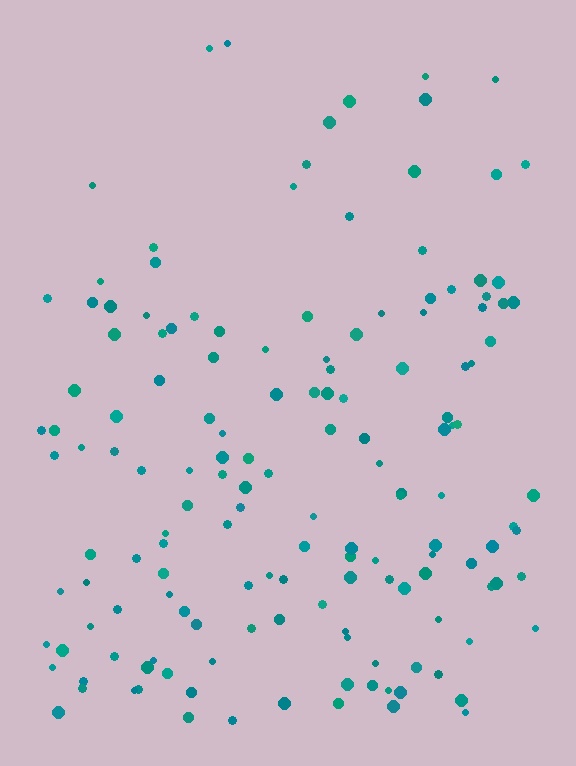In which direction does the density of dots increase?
From top to bottom, with the bottom side densest.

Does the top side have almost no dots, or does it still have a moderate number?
Still a moderate number, just noticeably fewer than the bottom.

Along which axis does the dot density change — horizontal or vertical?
Vertical.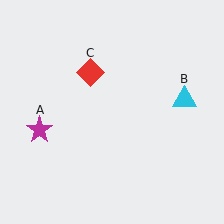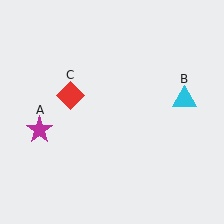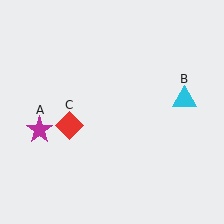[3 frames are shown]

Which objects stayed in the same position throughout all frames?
Magenta star (object A) and cyan triangle (object B) remained stationary.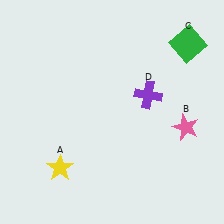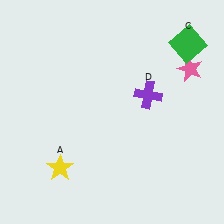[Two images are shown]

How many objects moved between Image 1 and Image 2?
1 object moved between the two images.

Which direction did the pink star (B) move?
The pink star (B) moved up.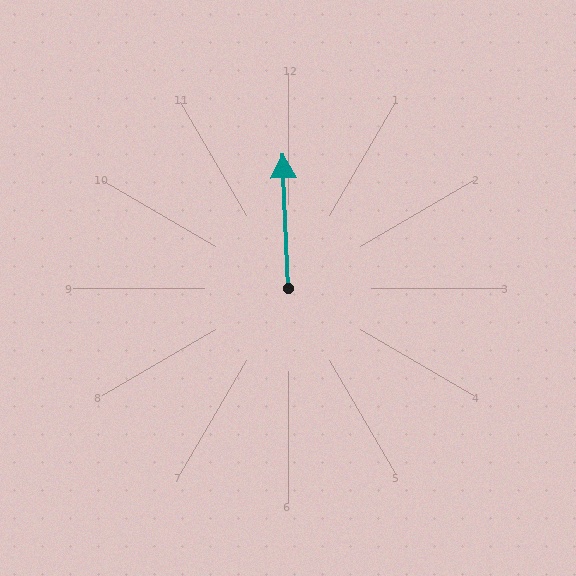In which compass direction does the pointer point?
North.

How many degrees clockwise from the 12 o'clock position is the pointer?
Approximately 358 degrees.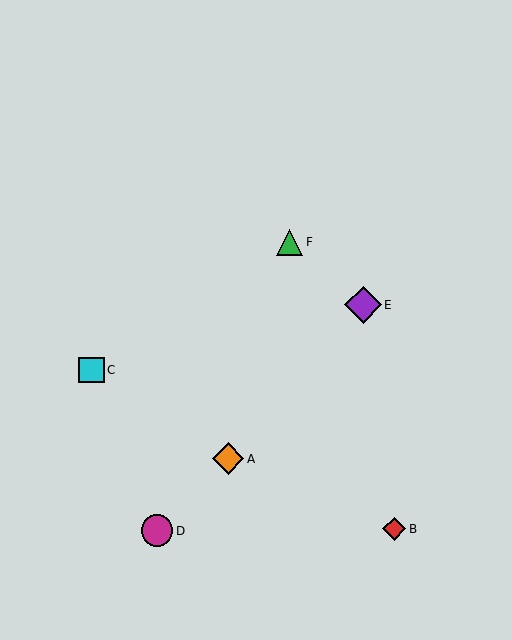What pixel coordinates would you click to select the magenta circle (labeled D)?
Click at (157, 531) to select the magenta circle D.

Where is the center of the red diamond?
The center of the red diamond is at (394, 529).